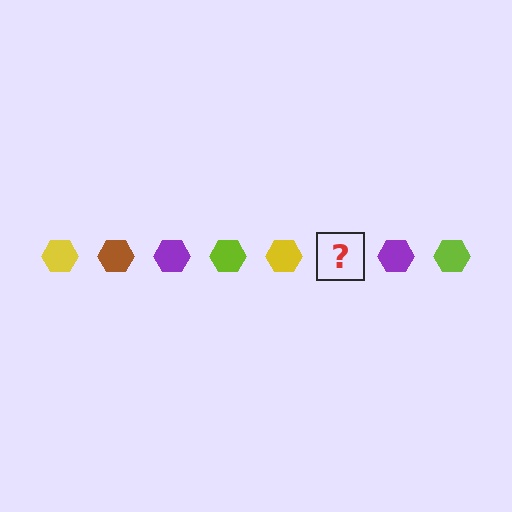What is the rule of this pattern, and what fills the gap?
The rule is that the pattern cycles through yellow, brown, purple, lime hexagons. The gap should be filled with a brown hexagon.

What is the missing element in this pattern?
The missing element is a brown hexagon.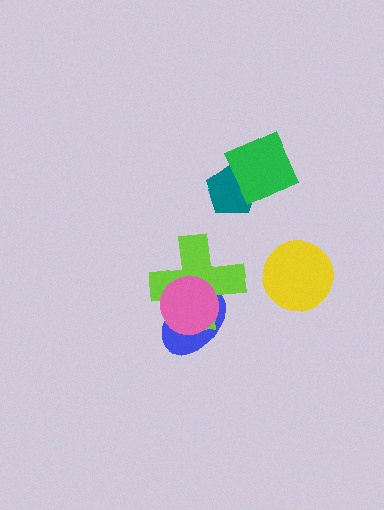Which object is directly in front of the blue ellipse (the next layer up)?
The lime cross is directly in front of the blue ellipse.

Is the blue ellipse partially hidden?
Yes, it is partially covered by another shape.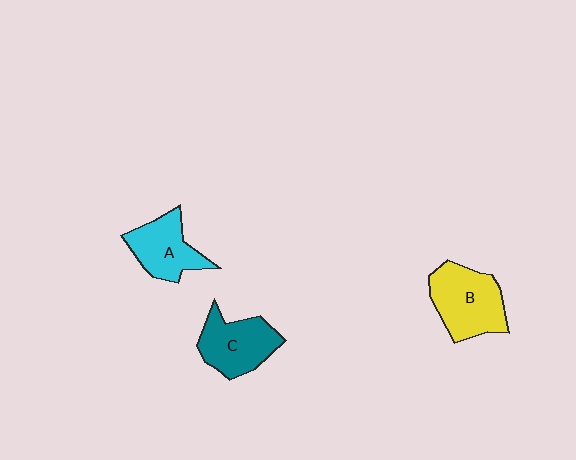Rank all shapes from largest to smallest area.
From largest to smallest: B (yellow), C (teal), A (cyan).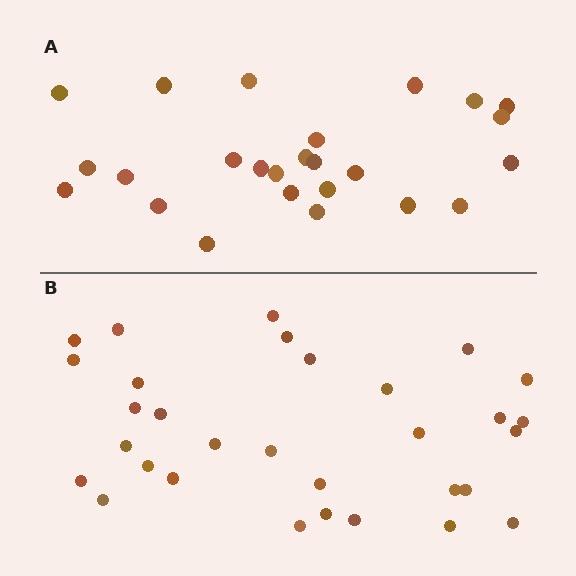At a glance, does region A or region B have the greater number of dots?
Region B (the bottom region) has more dots.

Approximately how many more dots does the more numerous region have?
Region B has about 6 more dots than region A.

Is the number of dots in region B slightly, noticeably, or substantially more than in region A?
Region B has only slightly more — the two regions are fairly close. The ratio is roughly 1.2 to 1.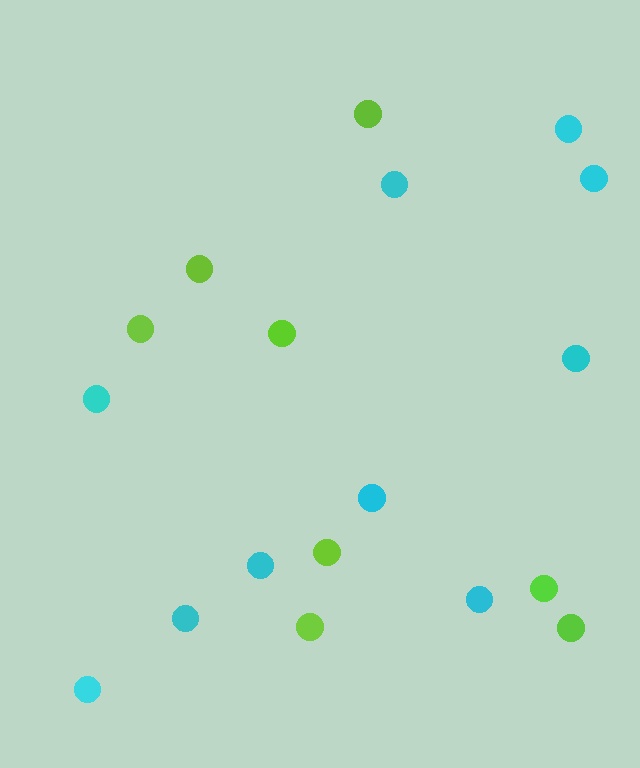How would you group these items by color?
There are 2 groups: one group of lime circles (8) and one group of cyan circles (10).